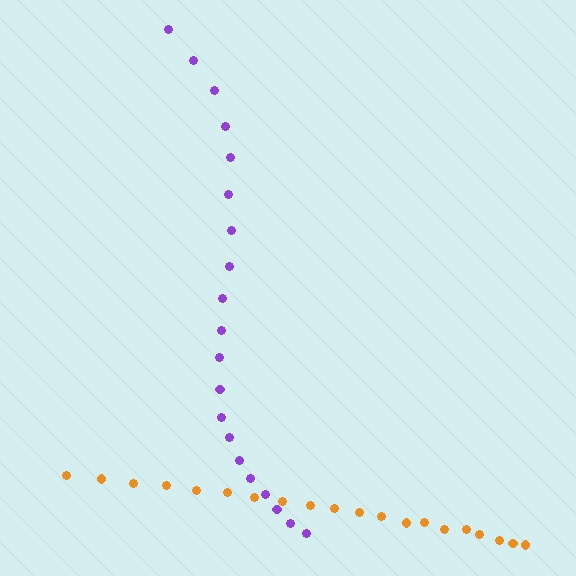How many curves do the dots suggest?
There are 2 distinct paths.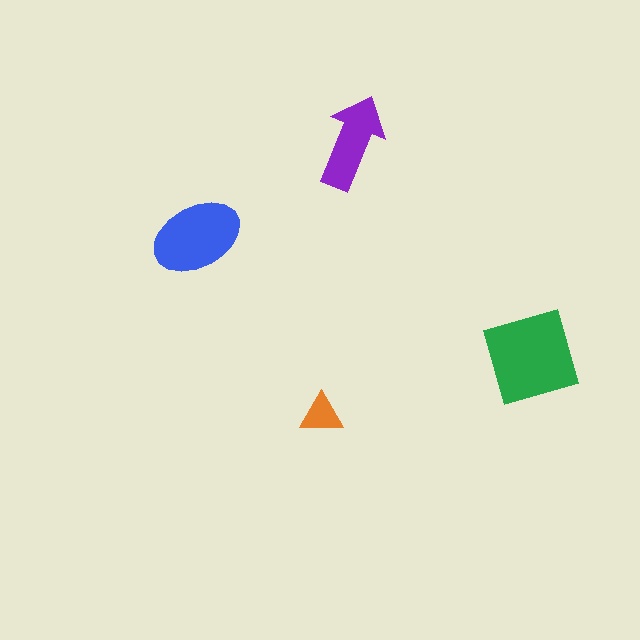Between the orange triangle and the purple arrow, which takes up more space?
The purple arrow.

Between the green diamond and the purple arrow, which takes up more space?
The green diamond.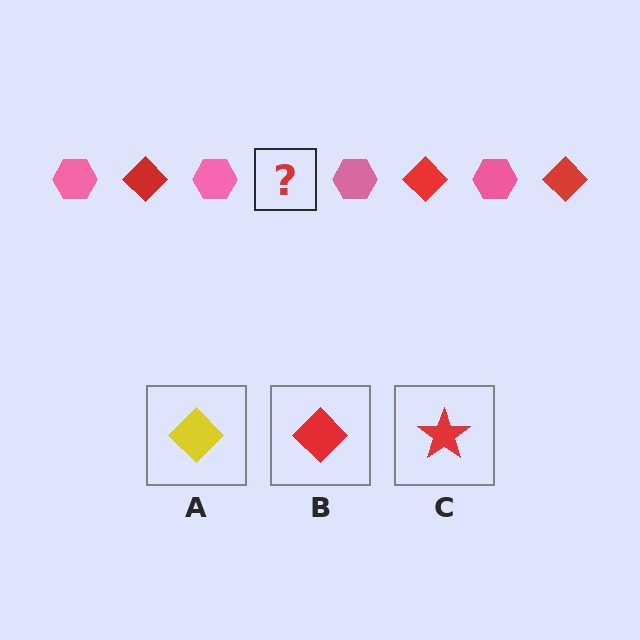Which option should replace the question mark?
Option B.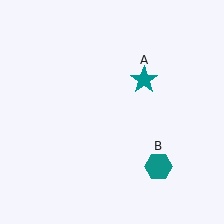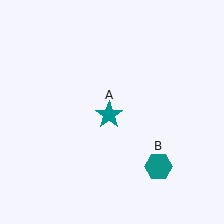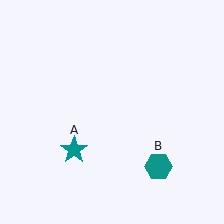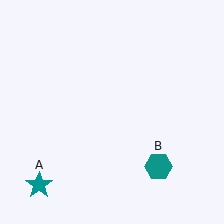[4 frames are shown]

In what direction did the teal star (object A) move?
The teal star (object A) moved down and to the left.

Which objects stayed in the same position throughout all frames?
Teal hexagon (object B) remained stationary.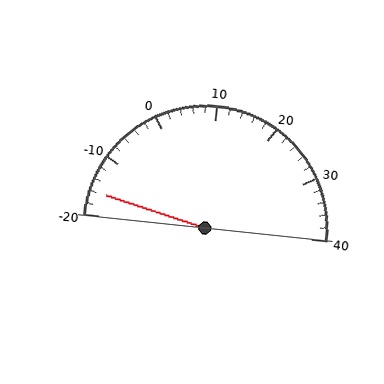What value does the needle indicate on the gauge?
The needle indicates approximately -16.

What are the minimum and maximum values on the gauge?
The gauge ranges from -20 to 40.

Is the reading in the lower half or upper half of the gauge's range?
The reading is in the lower half of the range (-20 to 40).